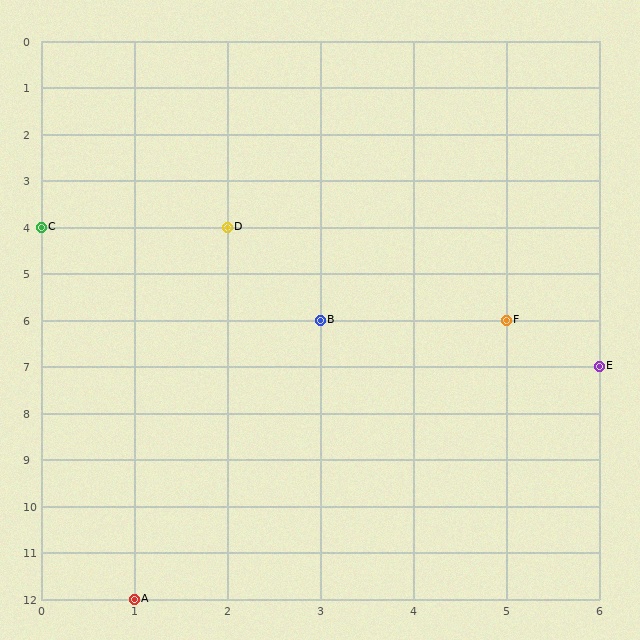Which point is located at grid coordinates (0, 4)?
Point C is at (0, 4).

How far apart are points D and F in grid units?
Points D and F are 3 columns and 2 rows apart (about 3.6 grid units diagonally).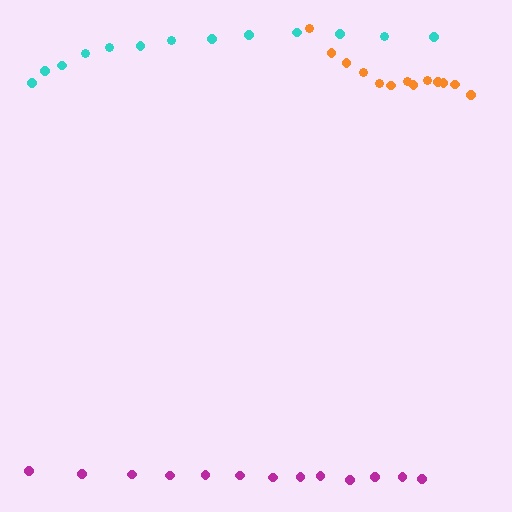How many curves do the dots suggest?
There are 3 distinct paths.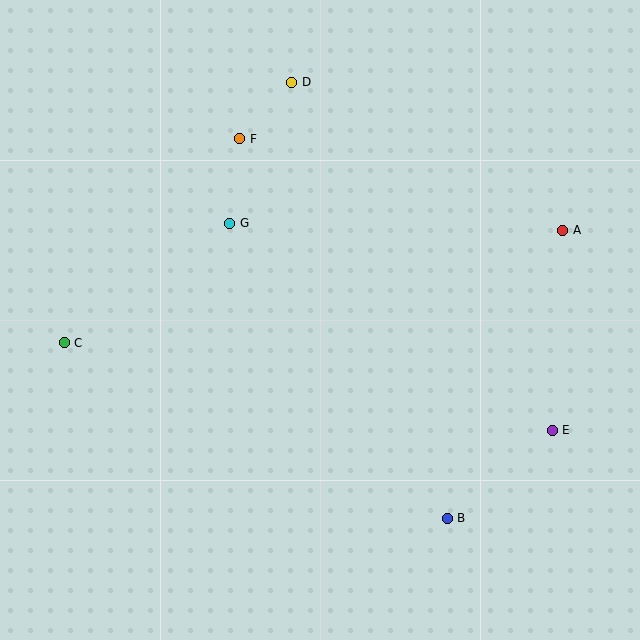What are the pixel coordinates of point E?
Point E is at (552, 430).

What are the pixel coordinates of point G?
Point G is at (230, 223).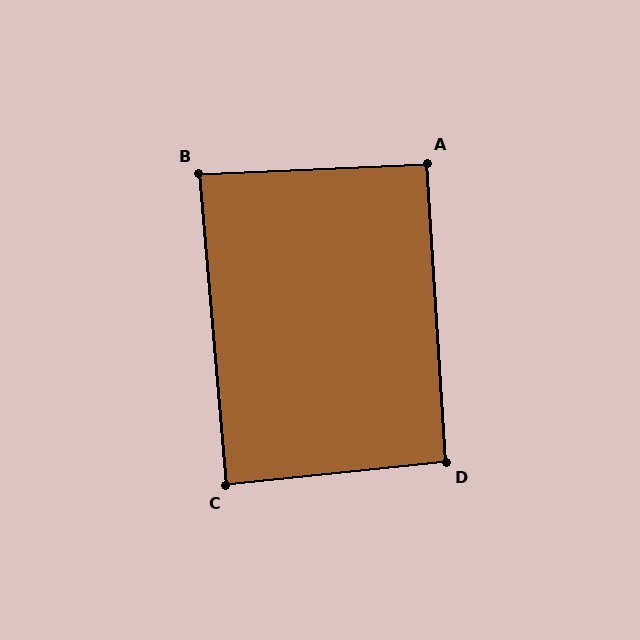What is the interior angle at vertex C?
Approximately 89 degrees (approximately right).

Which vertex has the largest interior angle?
D, at approximately 92 degrees.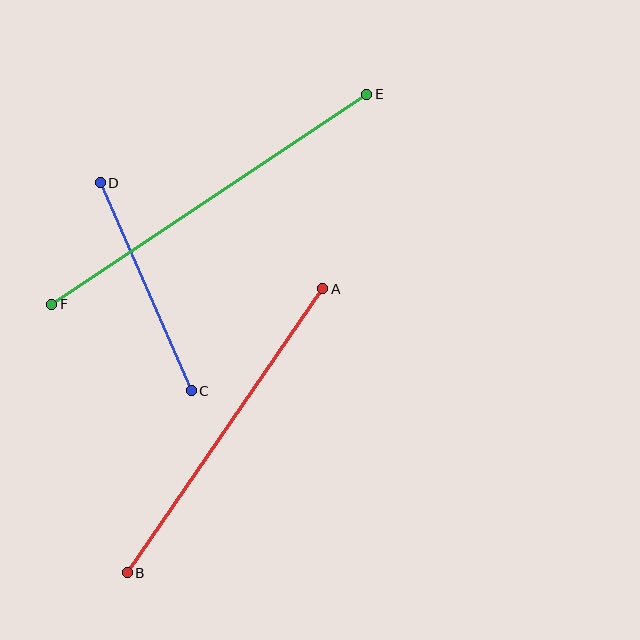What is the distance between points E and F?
The distance is approximately 378 pixels.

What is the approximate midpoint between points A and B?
The midpoint is at approximately (225, 431) pixels.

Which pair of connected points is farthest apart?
Points E and F are farthest apart.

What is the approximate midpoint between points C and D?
The midpoint is at approximately (146, 287) pixels.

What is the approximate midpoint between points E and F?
The midpoint is at approximately (209, 199) pixels.